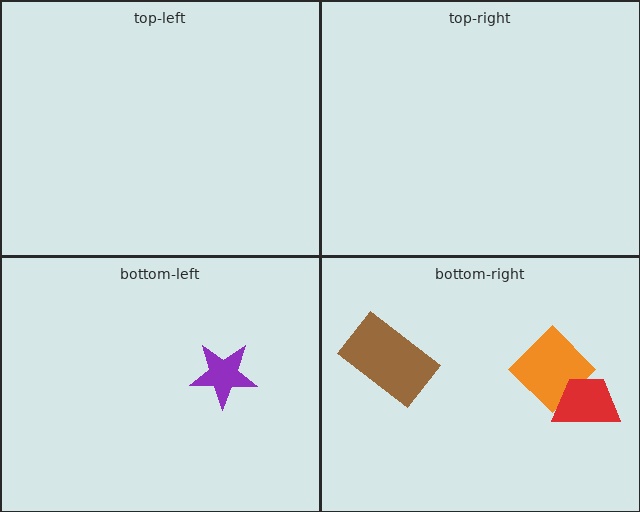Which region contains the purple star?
The bottom-left region.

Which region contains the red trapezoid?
The bottom-right region.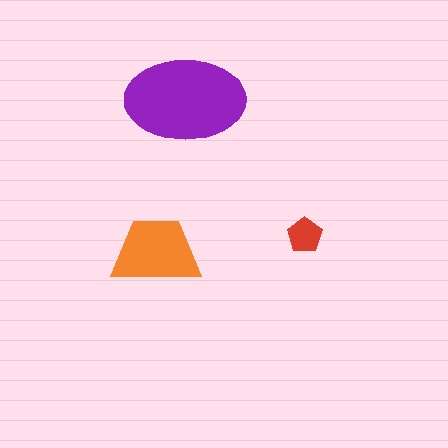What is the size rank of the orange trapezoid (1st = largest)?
2nd.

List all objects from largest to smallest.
The purple ellipse, the orange trapezoid, the red pentagon.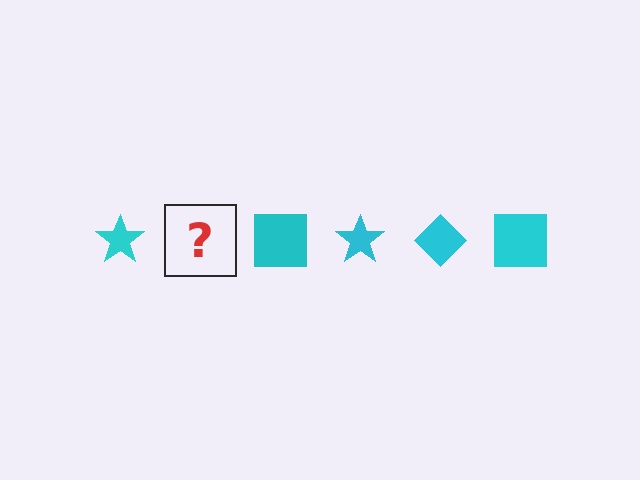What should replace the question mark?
The question mark should be replaced with a cyan diamond.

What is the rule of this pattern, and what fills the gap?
The rule is that the pattern cycles through star, diamond, square shapes in cyan. The gap should be filled with a cyan diamond.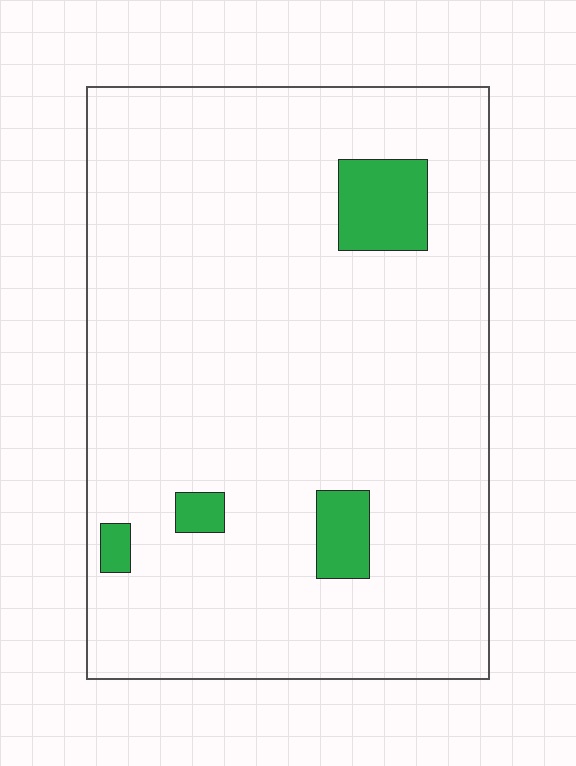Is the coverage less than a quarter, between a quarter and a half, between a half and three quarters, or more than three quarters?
Less than a quarter.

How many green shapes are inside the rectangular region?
4.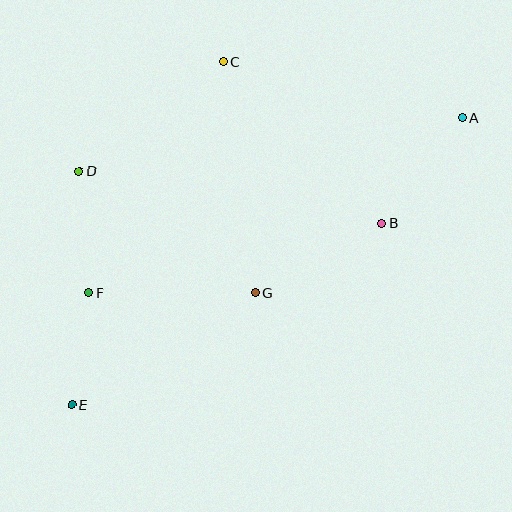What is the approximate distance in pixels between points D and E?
The distance between D and E is approximately 233 pixels.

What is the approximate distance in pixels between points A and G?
The distance between A and G is approximately 271 pixels.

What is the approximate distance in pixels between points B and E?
The distance between B and E is approximately 359 pixels.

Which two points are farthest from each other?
Points A and E are farthest from each other.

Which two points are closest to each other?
Points E and F are closest to each other.